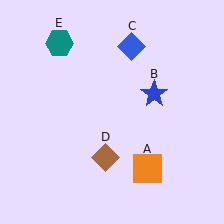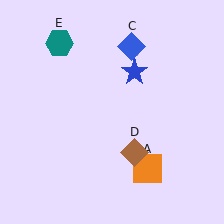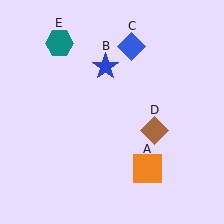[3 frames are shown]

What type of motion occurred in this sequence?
The blue star (object B), brown diamond (object D) rotated counterclockwise around the center of the scene.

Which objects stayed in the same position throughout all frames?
Orange square (object A) and blue diamond (object C) and teal hexagon (object E) remained stationary.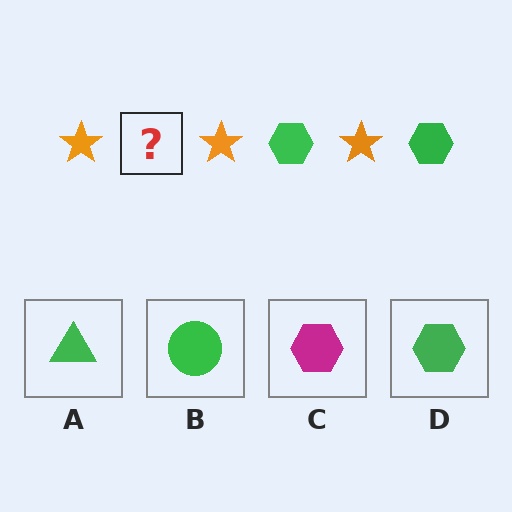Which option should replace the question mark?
Option D.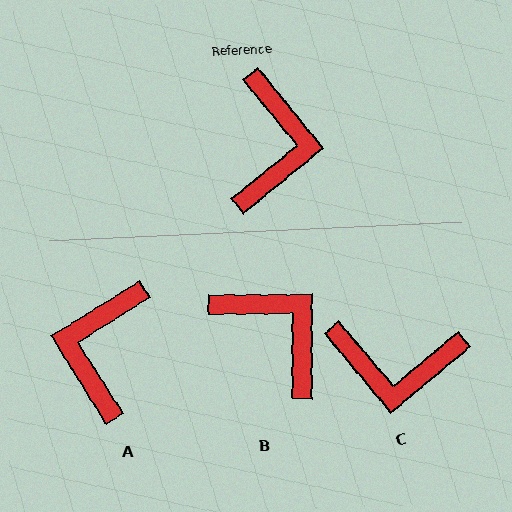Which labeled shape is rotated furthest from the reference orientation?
A, about 173 degrees away.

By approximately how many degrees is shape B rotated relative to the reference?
Approximately 51 degrees counter-clockwise.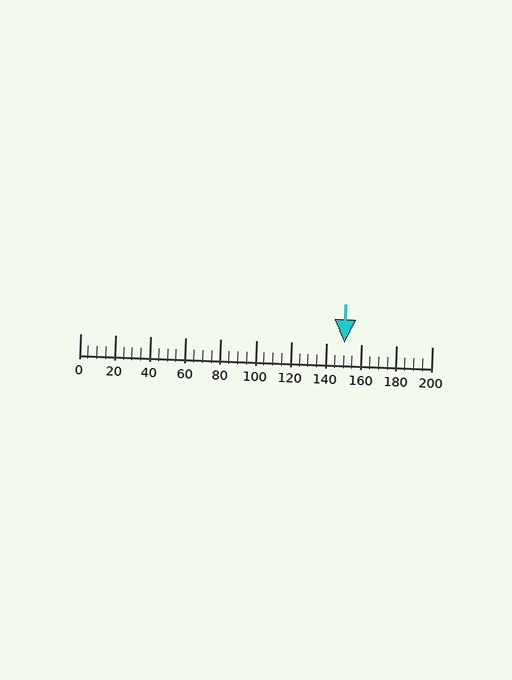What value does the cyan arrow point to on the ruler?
The cyan arrow points to approximately 150.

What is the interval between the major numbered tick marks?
The major tick marks are spaced 20 units apart.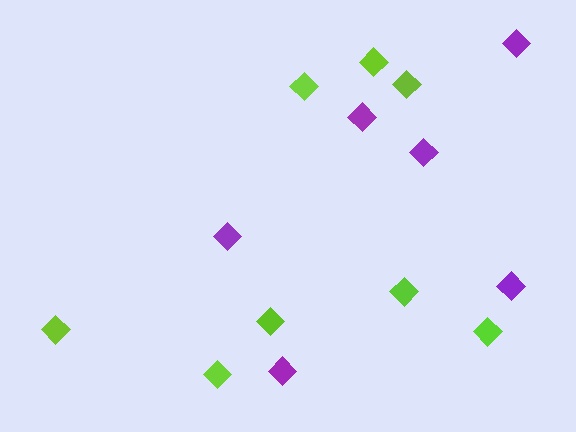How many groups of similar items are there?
There are 2 groups: one group of purple diamonds (6) and one group of lime diamonds (8).